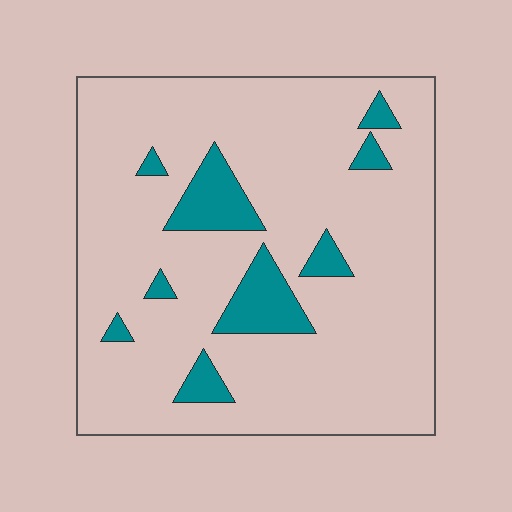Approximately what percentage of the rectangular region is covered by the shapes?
Approximately 15%.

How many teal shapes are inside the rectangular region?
9.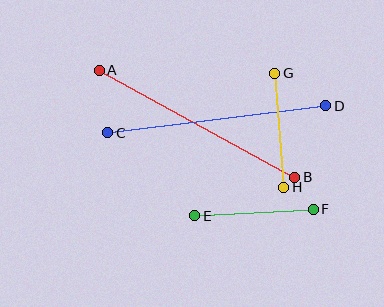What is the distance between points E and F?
The distance is approximately 119 pixels.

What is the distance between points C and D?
The distance is approximately 219 pixels.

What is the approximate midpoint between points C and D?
The midpoint is at approximately (217, 119) pixels.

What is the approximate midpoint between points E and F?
The midpoint is at approximately (254, 213) pixels.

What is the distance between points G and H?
The distance is approximately 114 pixels.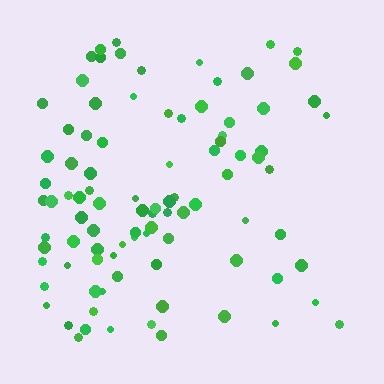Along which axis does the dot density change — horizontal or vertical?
Horizontal.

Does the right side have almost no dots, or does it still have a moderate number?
Still a moderate number, just noticeably fewer than the left.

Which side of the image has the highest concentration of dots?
The left.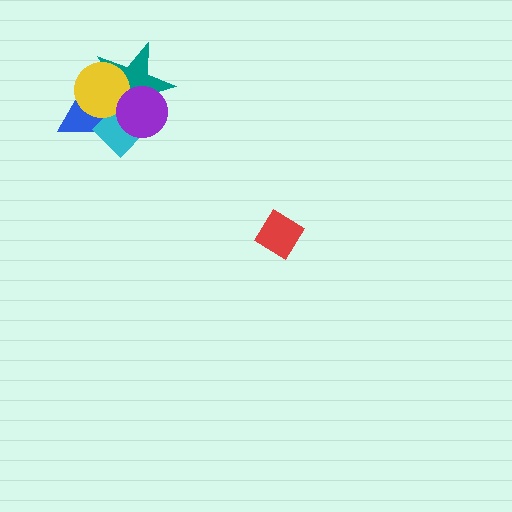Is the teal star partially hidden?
Yes, it is partially covered by another shape.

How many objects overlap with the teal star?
4 objects overlap with the teal star.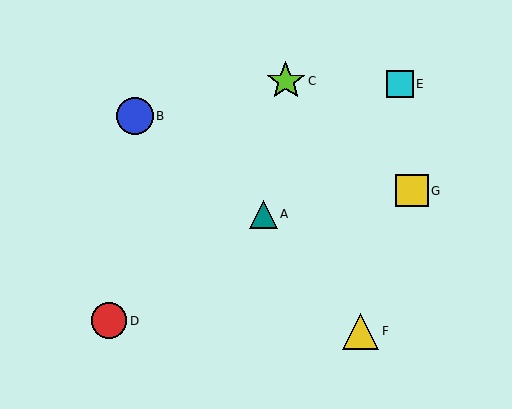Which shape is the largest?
The lime star (labeled C) is the largest.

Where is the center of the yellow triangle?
The center of the yellow triangle is at (360, 331).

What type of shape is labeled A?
Shape A is a teal triangle.